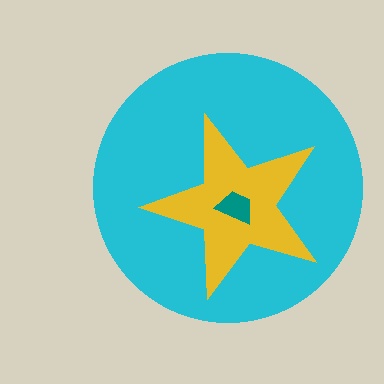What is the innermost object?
The teal trapezoid.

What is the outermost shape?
The cyan circle.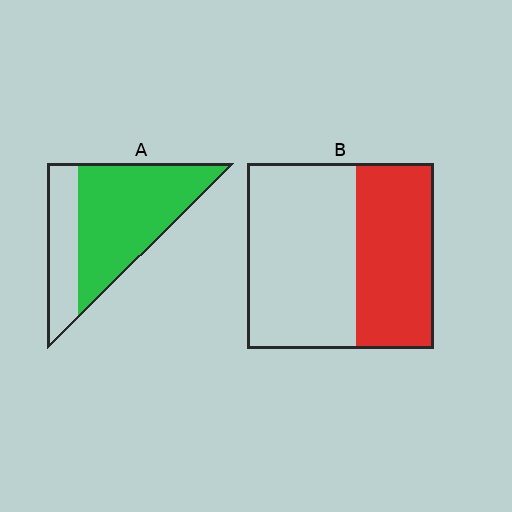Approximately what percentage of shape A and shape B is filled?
A is approximately 70% and B is approximately 40%.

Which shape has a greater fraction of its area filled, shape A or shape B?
Shape A.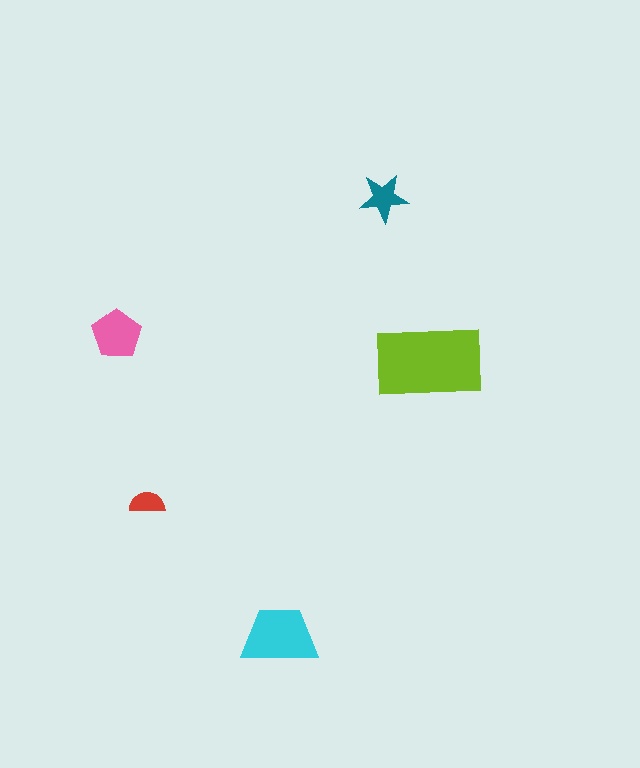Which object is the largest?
The lime rectangle.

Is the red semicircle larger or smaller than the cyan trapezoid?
Smaller.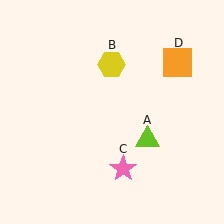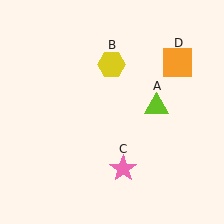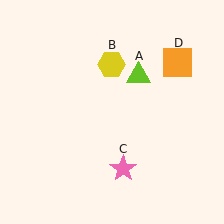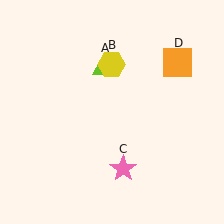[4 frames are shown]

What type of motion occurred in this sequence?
The lime triangle (object A) rotated counterclockwise around the center of the scene.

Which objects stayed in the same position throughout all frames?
Yellow hexagon (object B) and pink star (object C) and orange square (object D) remained stationary.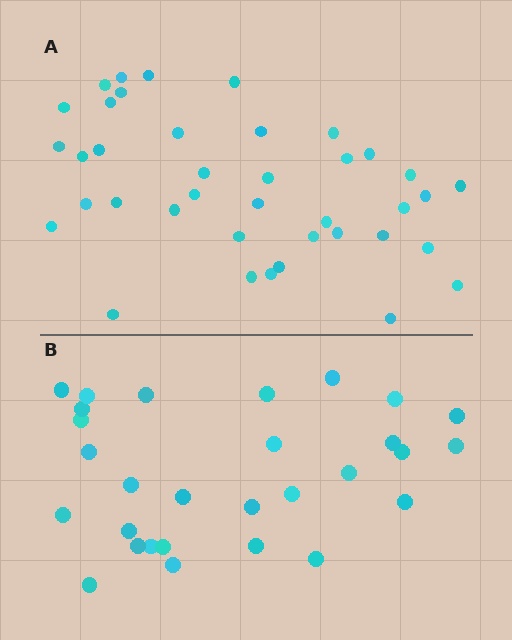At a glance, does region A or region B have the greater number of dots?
Region A (the top region) has more dots.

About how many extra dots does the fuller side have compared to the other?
Region A has roughly 10 or so more dots than region B.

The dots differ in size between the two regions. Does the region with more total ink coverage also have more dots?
No. Region B has more total ink coverage because its dots are larger, but region A actually contains more individual dots. Total area can be misleading — the number of items is what matters here.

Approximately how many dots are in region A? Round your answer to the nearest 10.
About 40 dots. (The exact count is 39, which rounds to 40.)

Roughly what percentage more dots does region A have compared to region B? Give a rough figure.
About 35% more.